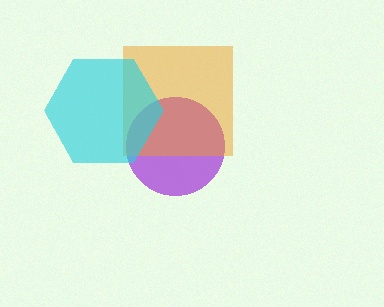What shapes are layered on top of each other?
The layered shapes are: a purple circle, an orange square, a cyan hexagon.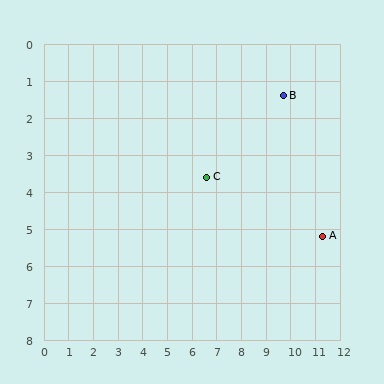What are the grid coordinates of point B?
Point B is at approximately (9.7, 1.4).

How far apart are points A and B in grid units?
Points A and B are about 4.1 grid units apart.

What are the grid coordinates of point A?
Point A is at approximately (11.3, 5.2).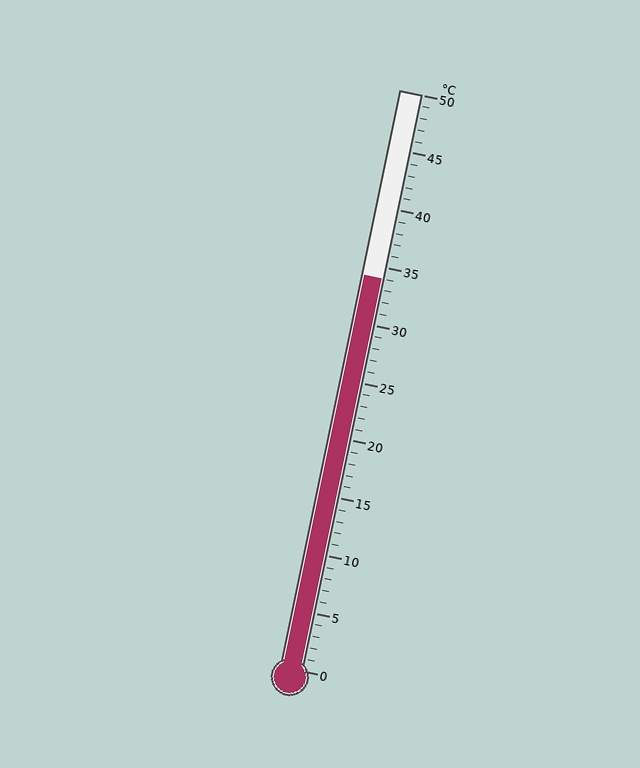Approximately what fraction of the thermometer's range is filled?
The thermometer is filled to approximately 70% of its range.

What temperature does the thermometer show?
The thermometer shows approximately 34°C.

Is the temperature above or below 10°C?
The temperature is above 10°C.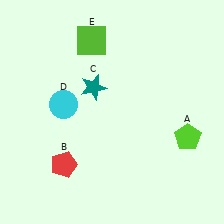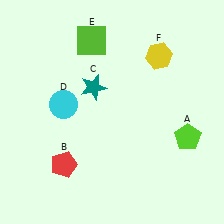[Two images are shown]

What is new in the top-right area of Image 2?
A yellow hexagon (F) was added in the top-right area of Image 2.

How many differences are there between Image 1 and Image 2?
There is 1 difference between the two images.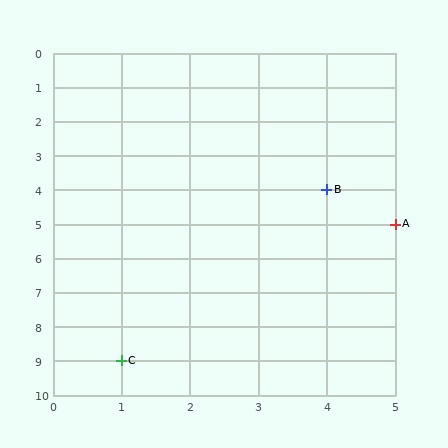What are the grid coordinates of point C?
Point C is at grid coordinates (1, 9).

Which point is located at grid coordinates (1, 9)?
Point C is at (1, 9).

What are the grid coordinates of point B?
Point B is at grid coordinates (4, 4).